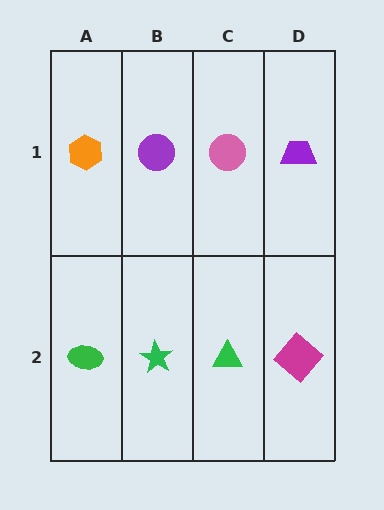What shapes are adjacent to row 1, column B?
A green star (row 2, column B), an orange hexagon (row 1, column A), a pink circle (row 1, column C).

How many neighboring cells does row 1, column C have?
3.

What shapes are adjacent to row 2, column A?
An orange hexagon (row 1, column A), a green star (row 2, column B).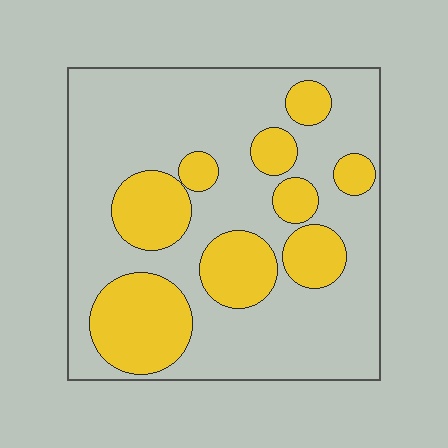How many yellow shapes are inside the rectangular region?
9.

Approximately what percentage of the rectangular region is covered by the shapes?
Approximately 30%.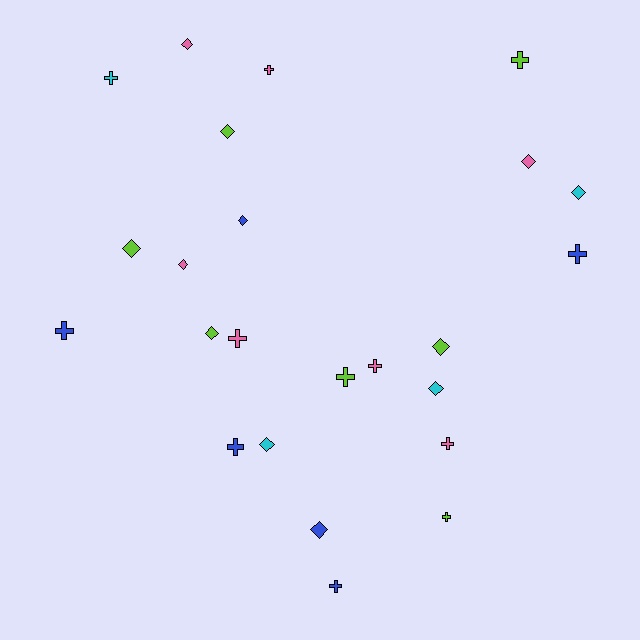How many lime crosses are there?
There are 3 lime crosses.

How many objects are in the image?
There are 24 objects.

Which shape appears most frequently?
Diamond, with 12 objects.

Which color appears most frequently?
Pink, with 7 objects.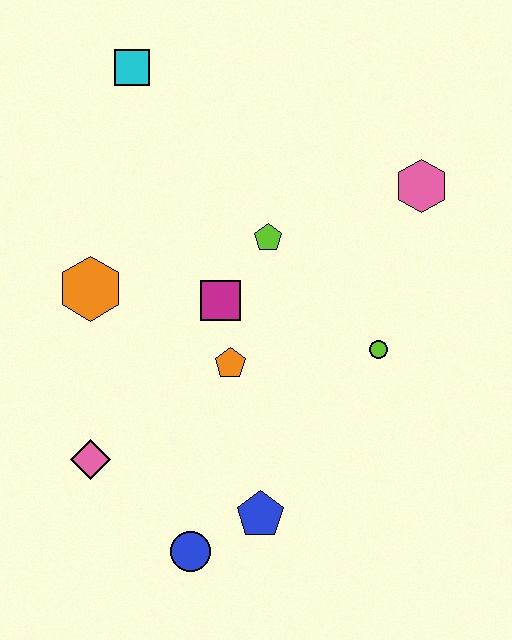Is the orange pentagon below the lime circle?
Yes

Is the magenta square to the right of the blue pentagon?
No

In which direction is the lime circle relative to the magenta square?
The lime circle is to the right of the magenta square.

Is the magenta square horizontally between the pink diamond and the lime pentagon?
Yes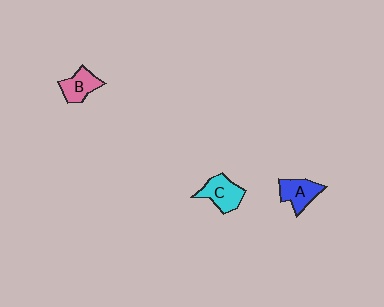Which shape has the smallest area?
Shape B (pink).